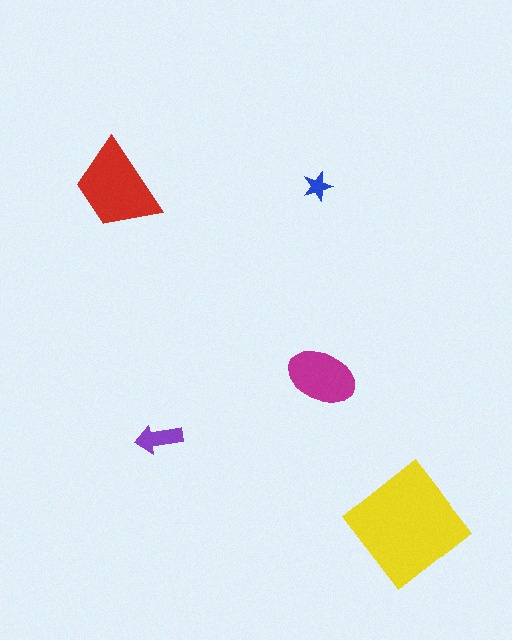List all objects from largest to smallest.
The yellow diamond, the red trapezoid, the magenta ellipse, the purple arrow, the blue star.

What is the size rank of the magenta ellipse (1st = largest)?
3rd.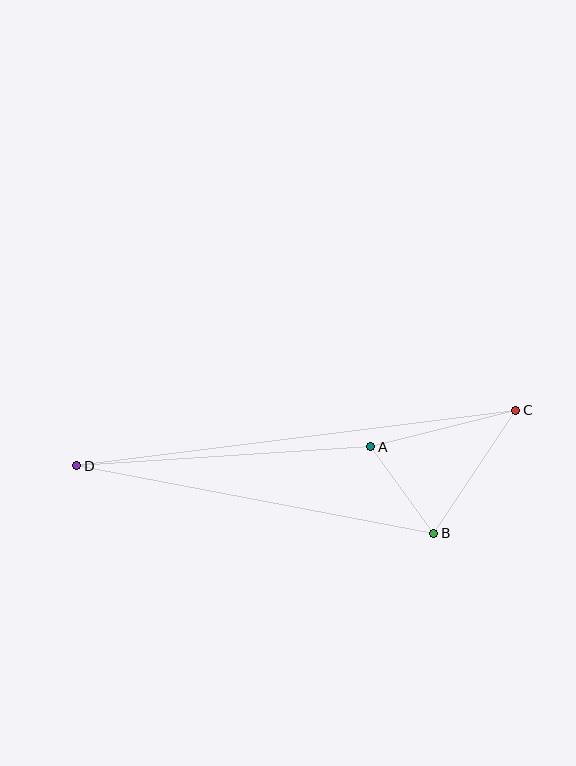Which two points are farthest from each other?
Points C and D are farthest from each other.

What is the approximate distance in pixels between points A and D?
The distance between A and D is approximately 295 pixels.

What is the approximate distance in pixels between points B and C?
The distance between B and C is approximately 148 pixels.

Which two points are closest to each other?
Points A and B are closest to each other.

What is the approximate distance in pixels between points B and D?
The distance between B and D is approximately 363 pixels.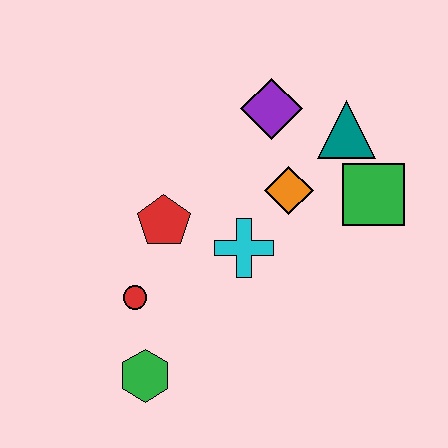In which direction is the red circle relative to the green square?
The red circle is to the left of the green square.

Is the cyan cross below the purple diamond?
Yes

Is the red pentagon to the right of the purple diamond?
No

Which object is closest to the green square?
The teal triangle is closest to the green square.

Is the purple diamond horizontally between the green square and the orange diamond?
No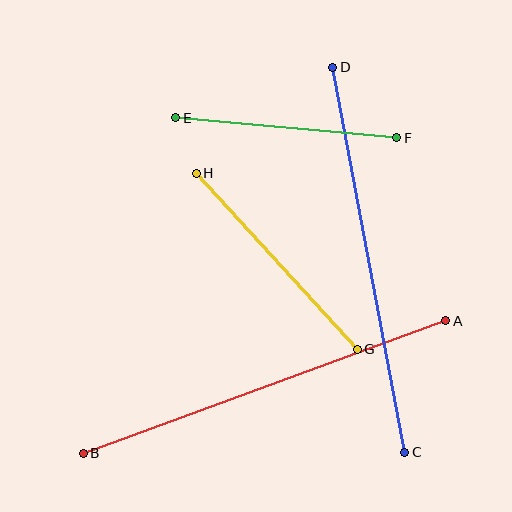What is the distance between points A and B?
The distance is approximately 386 pixels.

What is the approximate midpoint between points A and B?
The midpoint is at approximately (265, 387) pixels.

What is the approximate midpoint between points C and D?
The midpoint is at approximately (369, 260) pixels.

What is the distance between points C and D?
The distance is approximately 391 pixels.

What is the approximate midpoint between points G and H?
The midpoint is at approximately (277, 261) pixels.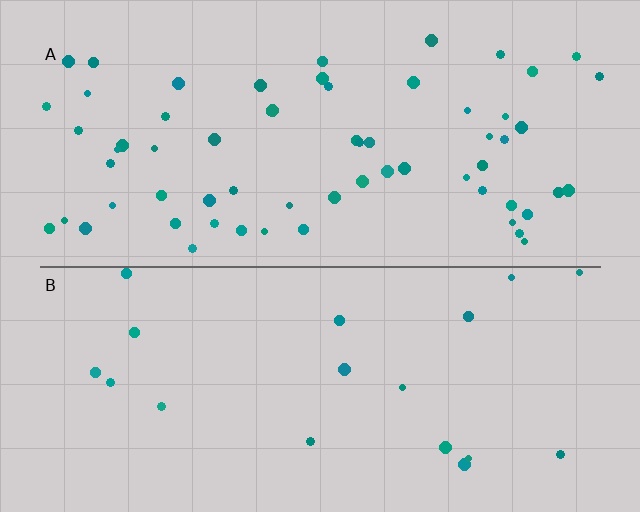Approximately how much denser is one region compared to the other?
Approximately 3.5× — region A over region B.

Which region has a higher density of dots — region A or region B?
A (the top).